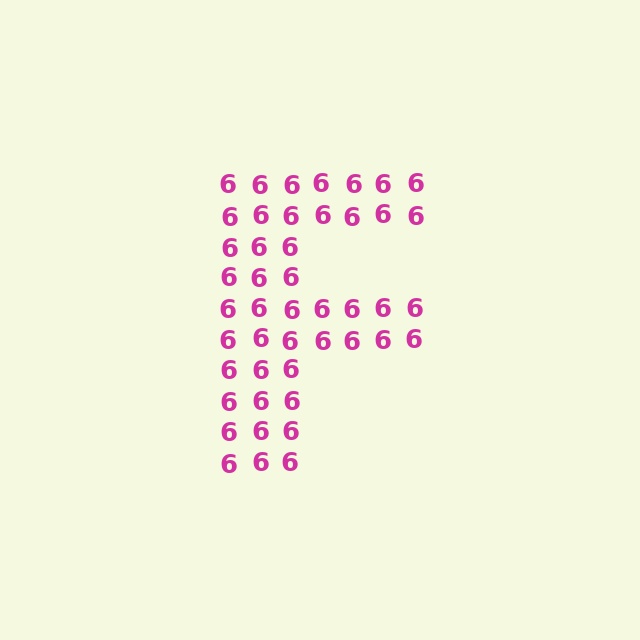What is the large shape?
The large shape is the letter F.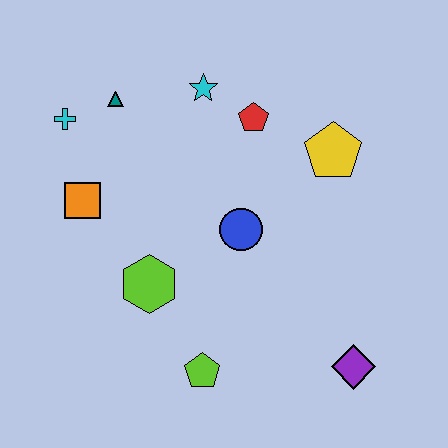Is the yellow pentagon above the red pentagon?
No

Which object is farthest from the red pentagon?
The purple diamond is farthest from the red pentagon.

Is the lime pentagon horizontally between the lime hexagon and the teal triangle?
No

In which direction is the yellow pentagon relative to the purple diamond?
The yellow pentagon is above the purple diamond.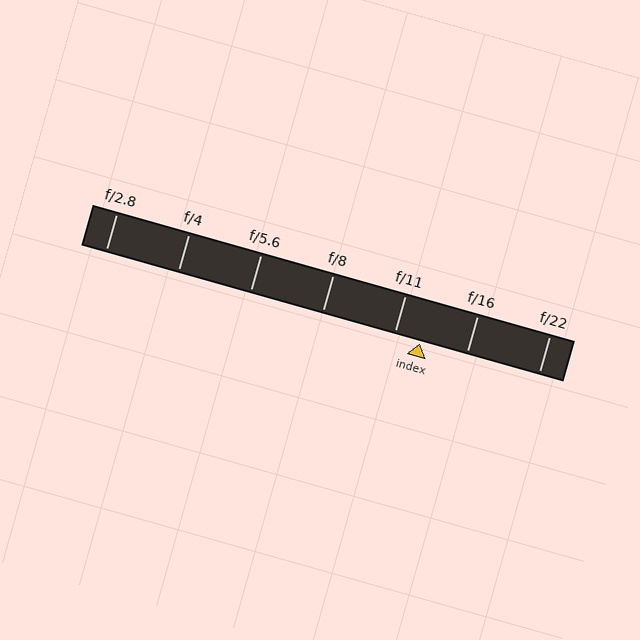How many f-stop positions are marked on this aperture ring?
There are 7 f-stop positions marked.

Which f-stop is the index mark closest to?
The index mark is closest to f/11.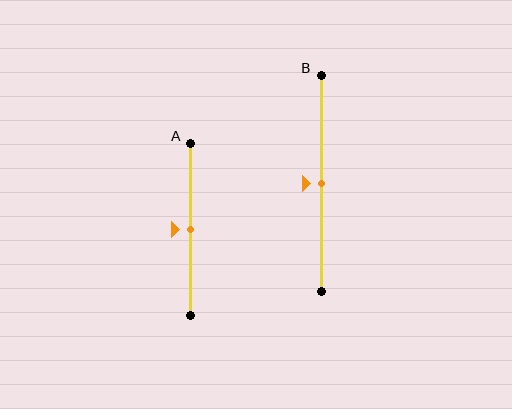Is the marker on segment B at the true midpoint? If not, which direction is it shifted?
Yes, the marker on segment B is at the true midpoint.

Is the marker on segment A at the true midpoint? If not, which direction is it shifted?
Yes, the marker on segment A is at the true midpoint.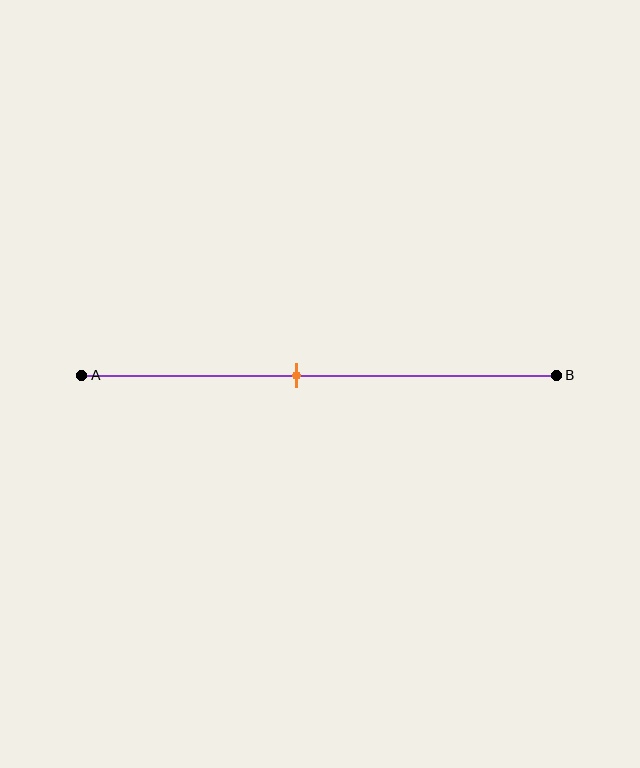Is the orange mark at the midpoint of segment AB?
No, the mark is at about 45% from A, not at the 50% midpoint.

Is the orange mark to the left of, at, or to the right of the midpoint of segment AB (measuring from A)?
The orange mark is to the left of the midpoint of segment AB.